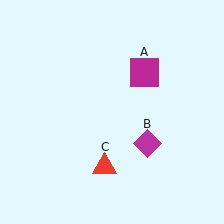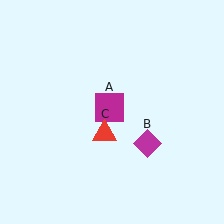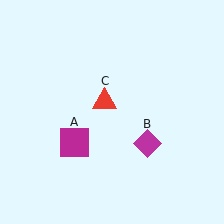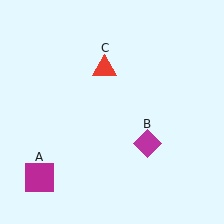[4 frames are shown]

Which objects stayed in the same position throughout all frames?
Magenta diamond (object B) remained stationary.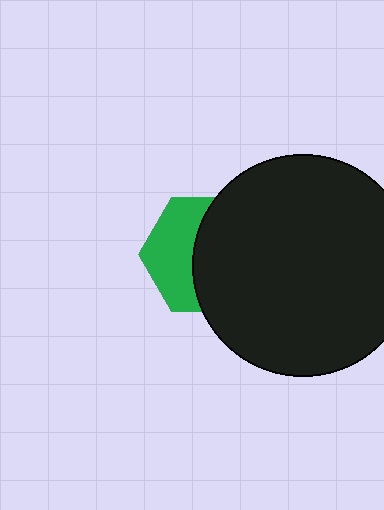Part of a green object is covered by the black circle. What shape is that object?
It is a hexagon.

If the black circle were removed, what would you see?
You would see the complete green hexagon.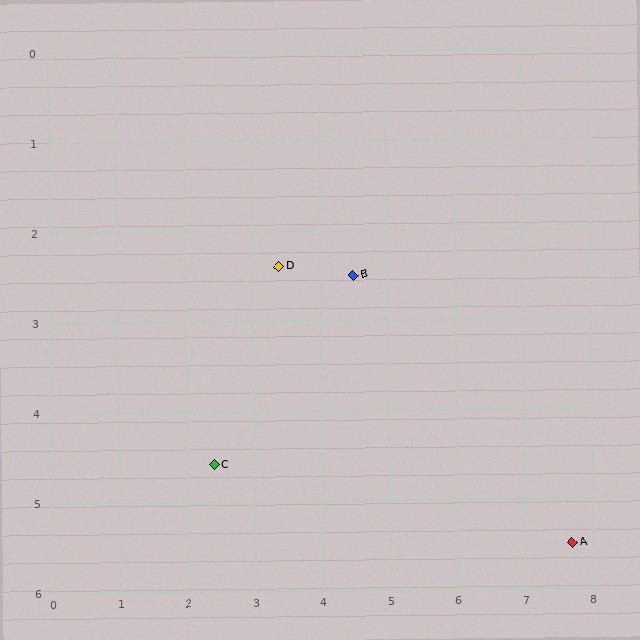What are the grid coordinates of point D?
Point D is at approximately (3.4, 2.4).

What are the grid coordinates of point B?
Point B is at approximately (4.5, 2.5).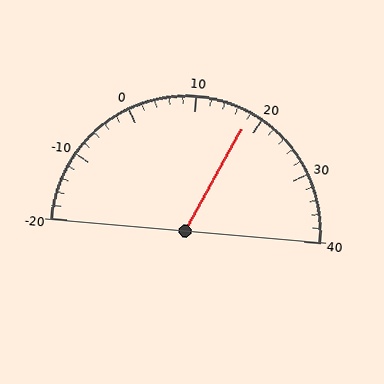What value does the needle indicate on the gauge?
The needle indicates approximately 18.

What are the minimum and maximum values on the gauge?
The gauge ranges from -20 to 40.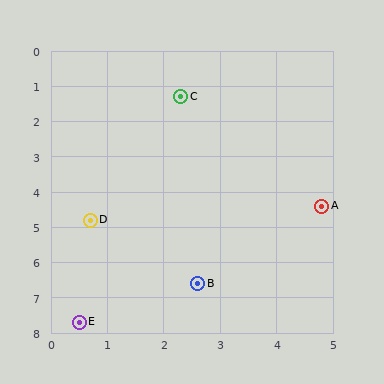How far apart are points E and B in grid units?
Points E and B are about 2.4 grid units apart.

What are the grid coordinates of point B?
Point B is at approximately (2.6, 6.6).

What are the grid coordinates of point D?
Point D is at approximately (0.7, 4.8).